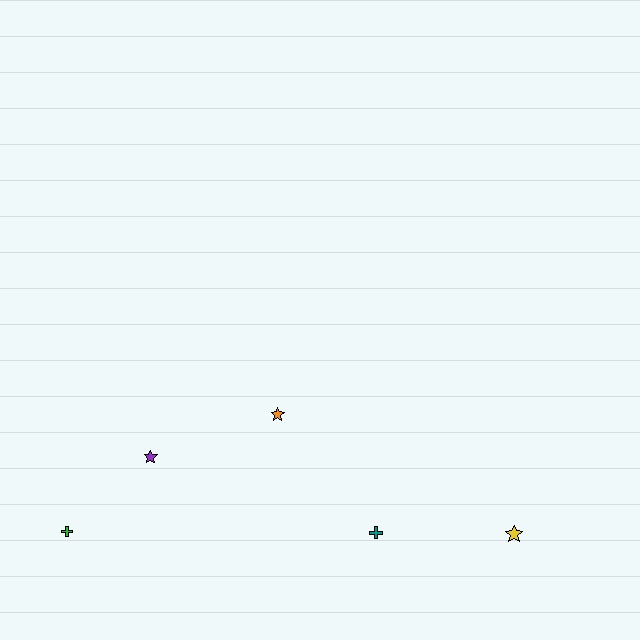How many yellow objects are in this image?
There is 1 yellow object.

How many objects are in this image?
There are 5 objects.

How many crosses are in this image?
There are 2 crosses.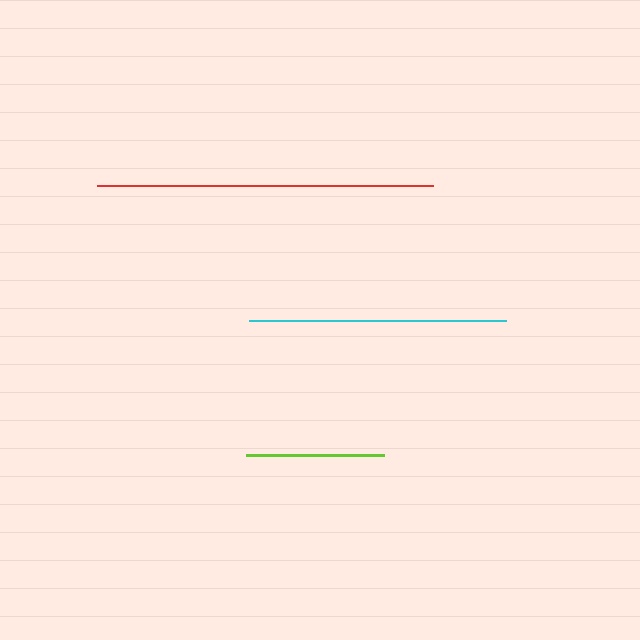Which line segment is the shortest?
The lime line is the shortest at approximately 138 pixels.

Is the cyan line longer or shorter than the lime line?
The cyan line is longer than the lime line.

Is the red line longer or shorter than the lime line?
The red line is longer than the lime line.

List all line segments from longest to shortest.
From longest to shortest: red, cyan, lime.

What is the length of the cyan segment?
The cyan segment is approximately 257 pixels long.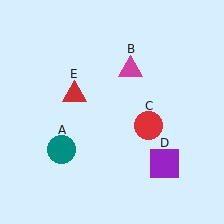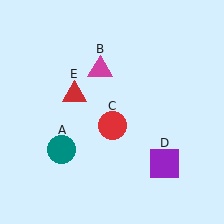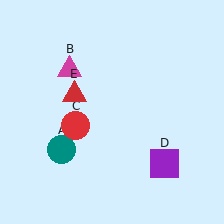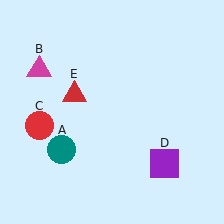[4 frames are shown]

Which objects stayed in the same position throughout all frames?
Teal circle (object A) and purple square (object D) and red triangle (object E) remained stationary.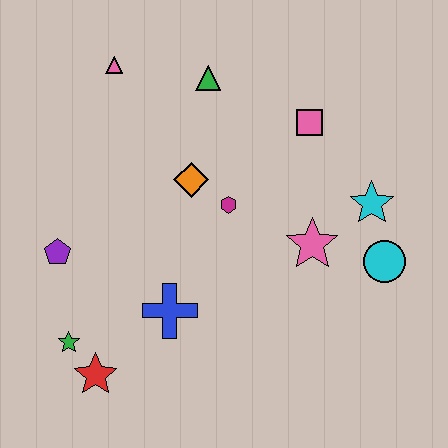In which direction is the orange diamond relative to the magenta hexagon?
The orange diamond is to the left of the magenta hexagon.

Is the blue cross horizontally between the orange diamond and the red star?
Yes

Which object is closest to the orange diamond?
The magenta hexagon is closest to the orange diamond.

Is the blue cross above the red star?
Yes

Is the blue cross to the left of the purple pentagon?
No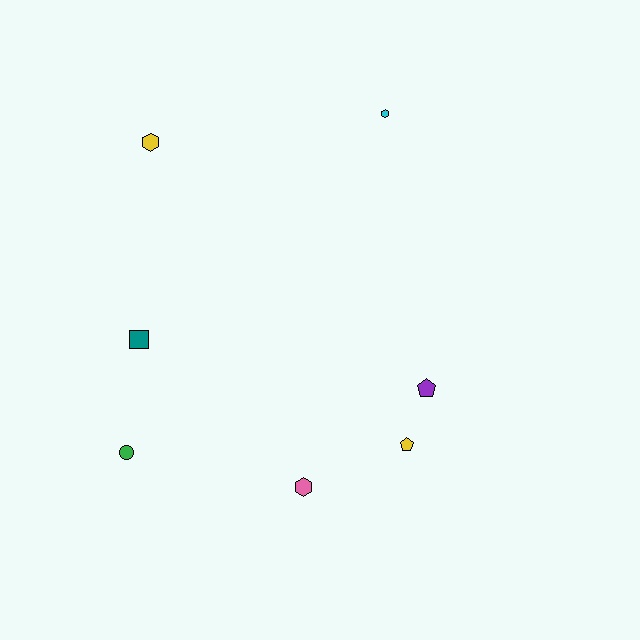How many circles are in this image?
There is 1 circle.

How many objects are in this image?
There are 7 objects.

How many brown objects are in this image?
There are no brown objects.